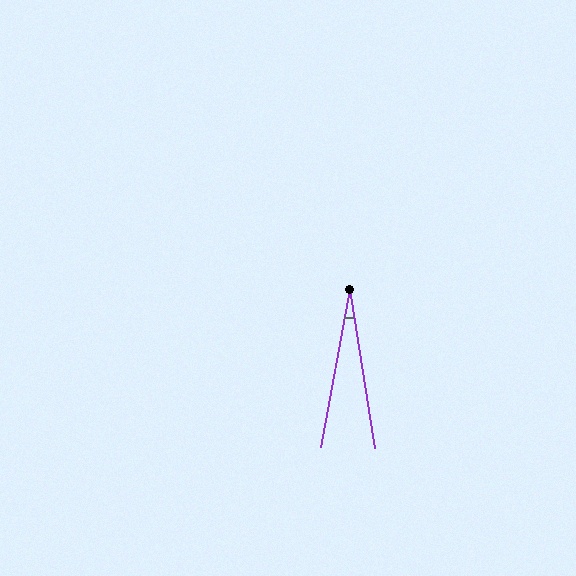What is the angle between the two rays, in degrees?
Approximately 19 degrees.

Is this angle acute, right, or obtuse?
It is acute.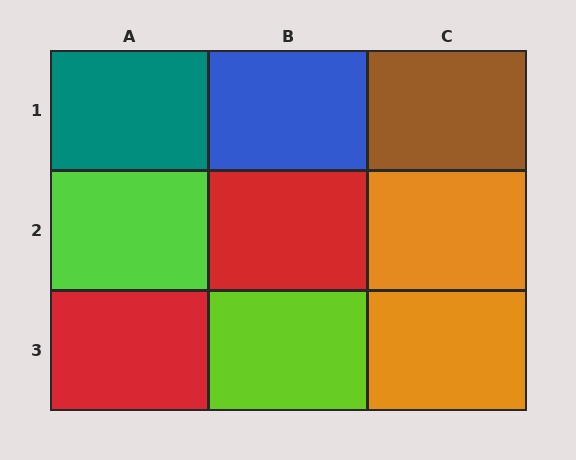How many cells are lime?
2 cells are lime.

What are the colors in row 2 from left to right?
Lime, red, orange.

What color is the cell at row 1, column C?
Brown.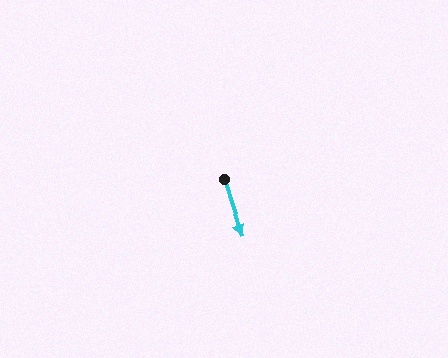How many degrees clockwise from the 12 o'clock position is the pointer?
Approximately 162 degrees.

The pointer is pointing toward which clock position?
Roughly 5 o'clock.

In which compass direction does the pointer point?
South.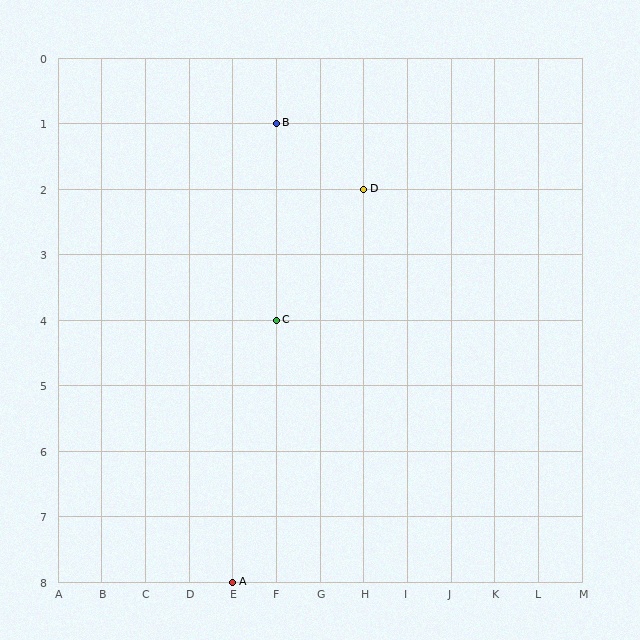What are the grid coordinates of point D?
Point D is at grid coordinates (H, 2).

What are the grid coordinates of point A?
Point A is at grid coordinates (E, 8).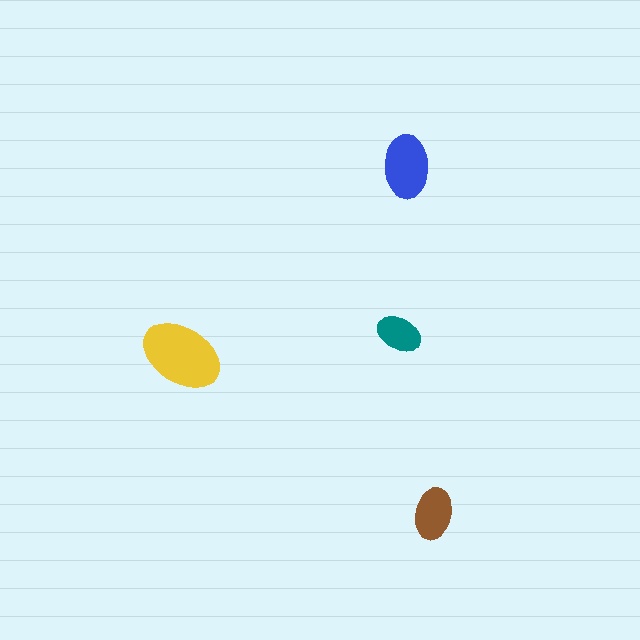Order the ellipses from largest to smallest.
the yellow one, the blue one, the brown one, the teal one.